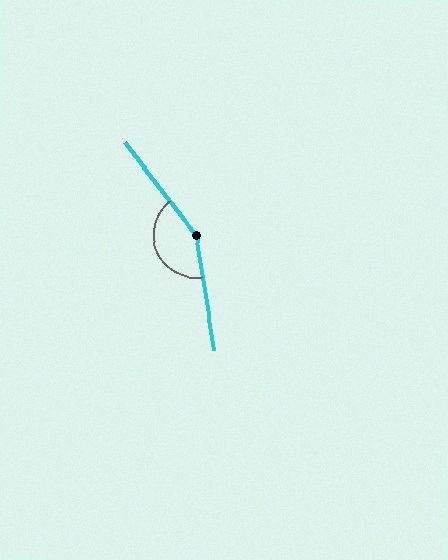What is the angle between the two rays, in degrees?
Approximately 151 degrees.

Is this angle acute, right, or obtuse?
It is obtuse.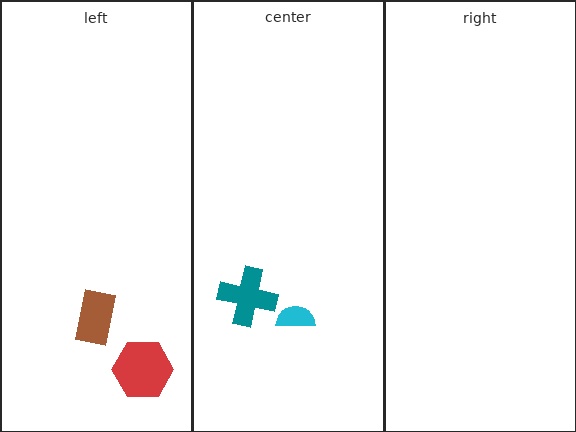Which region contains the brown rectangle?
The left region.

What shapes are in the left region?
The red hexagon, the brown rectangle.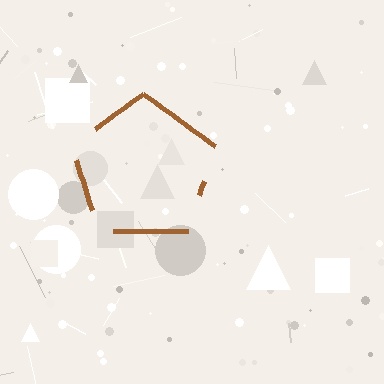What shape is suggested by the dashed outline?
The dashed outline suggests a pentagon.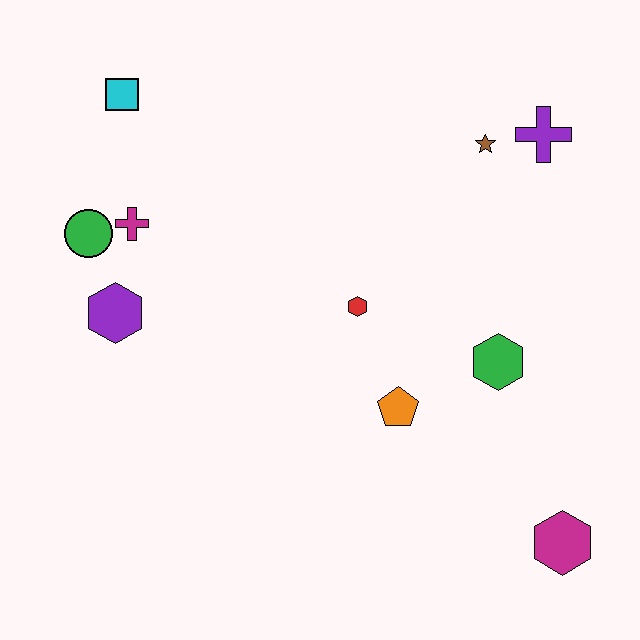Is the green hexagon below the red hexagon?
Yes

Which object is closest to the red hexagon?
The orange pentagon is closest to the red hexagon.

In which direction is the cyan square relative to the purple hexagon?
The cyan square is above the purple hexagon.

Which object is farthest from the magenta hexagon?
The cyan square is farthest from the magenta hexagon.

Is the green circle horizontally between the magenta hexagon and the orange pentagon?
No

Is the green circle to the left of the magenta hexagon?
Yes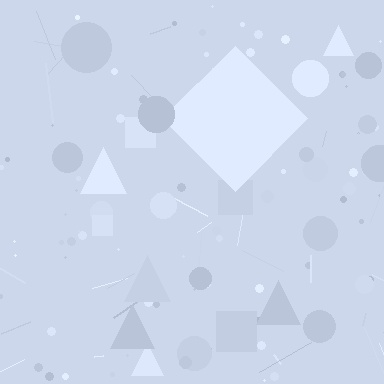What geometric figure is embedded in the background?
A diamond is embedded in the background.